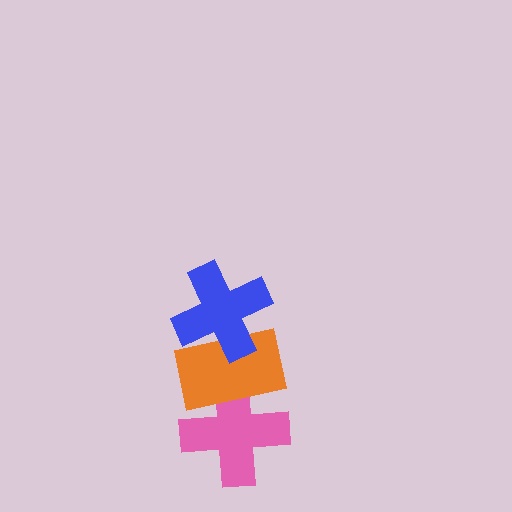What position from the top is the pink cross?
The pink cross is 3rd from the top.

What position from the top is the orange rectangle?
The orange rectangle is 2nd from the top.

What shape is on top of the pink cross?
The orange rectangle is on top of the pink cross.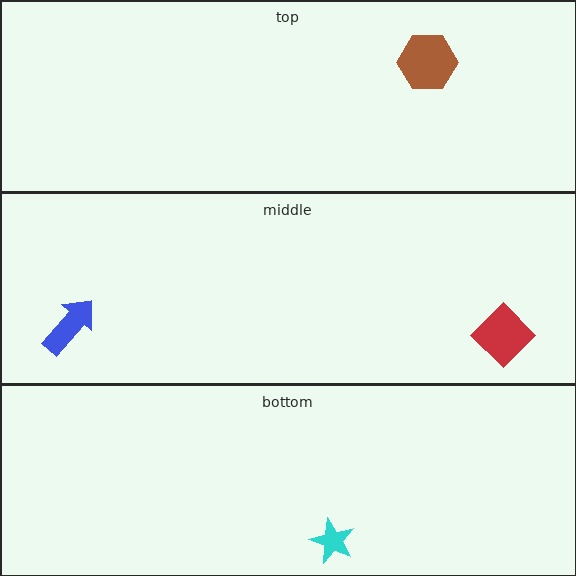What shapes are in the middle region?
The red diamond, the blue arrow.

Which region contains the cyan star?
The bottom region.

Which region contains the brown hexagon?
The top region.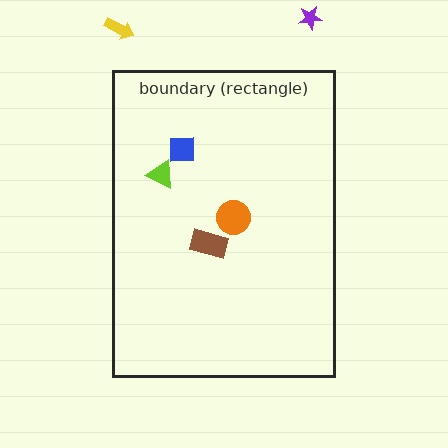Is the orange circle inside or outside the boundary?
Inside.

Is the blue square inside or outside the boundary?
Inside.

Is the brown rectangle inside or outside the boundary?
Inside.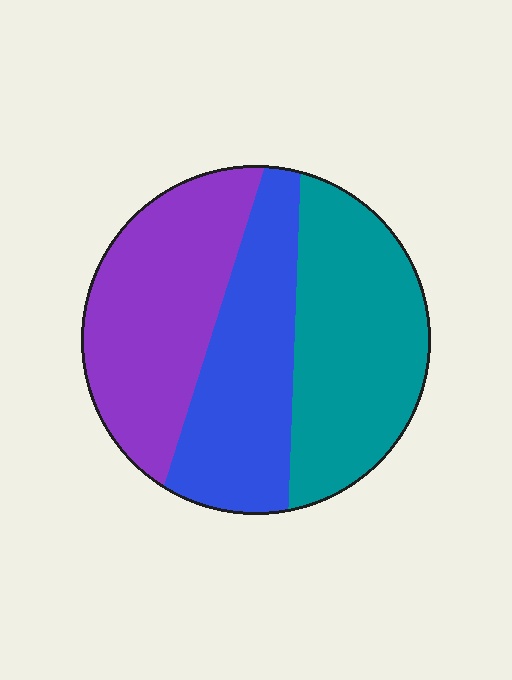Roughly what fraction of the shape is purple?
Purple takes up about one third (1/3) of the shape.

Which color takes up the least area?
Blue, at roughly 30%.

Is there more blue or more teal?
Teal.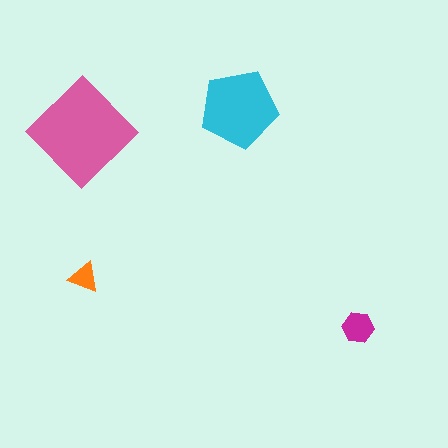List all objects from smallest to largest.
The orange triangle, the magenta hexagon, the cyan pentagon, the pink diamond.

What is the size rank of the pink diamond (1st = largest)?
1st.